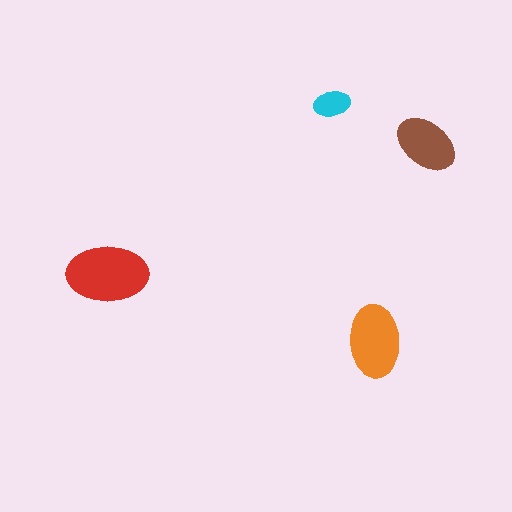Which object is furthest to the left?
The red ellipse is leftmost.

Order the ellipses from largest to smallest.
the red one, the orange one, the brown one, the cyan one.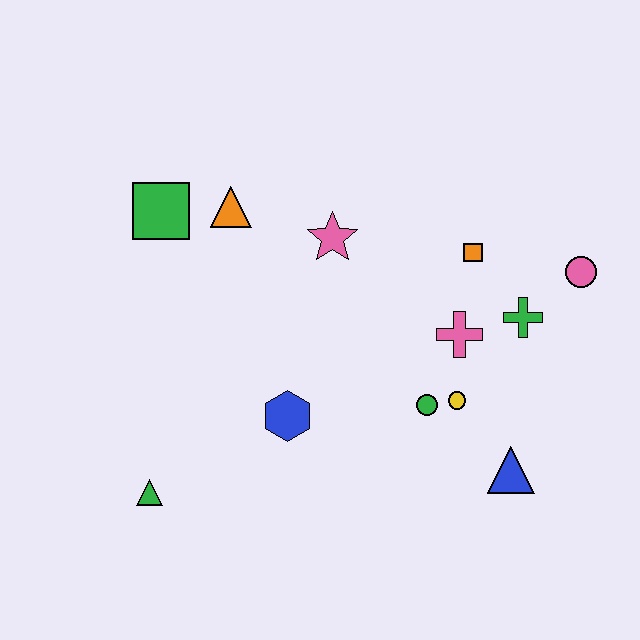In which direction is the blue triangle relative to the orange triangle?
The blue triangle is to the right of the orange triangle.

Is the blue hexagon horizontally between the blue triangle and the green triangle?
Yes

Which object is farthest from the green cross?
The green triangle is farthest from the green cross.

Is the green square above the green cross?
Yes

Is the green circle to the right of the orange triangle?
Yes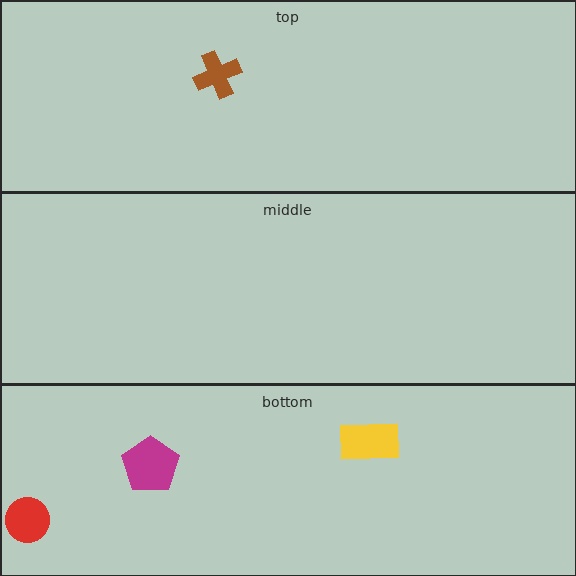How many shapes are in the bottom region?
3.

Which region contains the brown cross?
The top region.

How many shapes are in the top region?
1.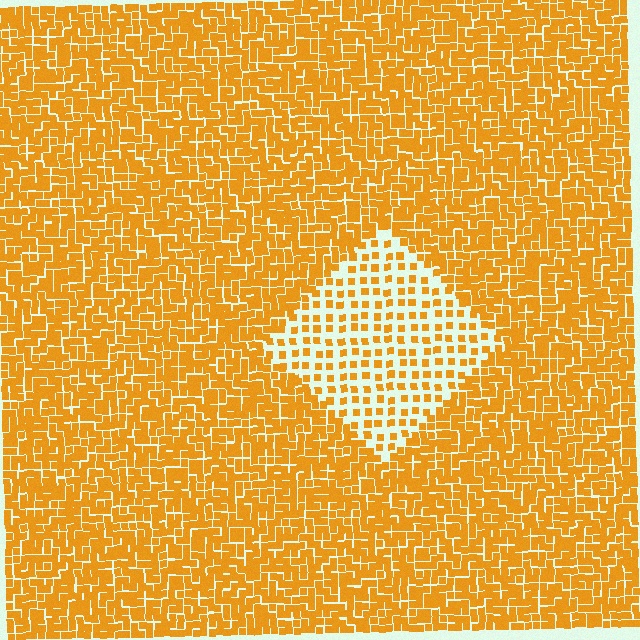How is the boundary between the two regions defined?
The boundary is defined by a change in element density (approximately 2.4x ratio). All elements are the same color, size, and shape.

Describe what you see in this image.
The image contains small orange elements arranged at two different densities. A diamond-shaped region is visible where the elements are less densely packed than the surrounding area.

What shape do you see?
I see a diamond.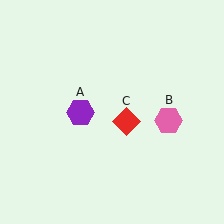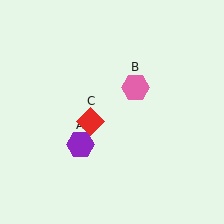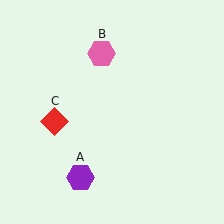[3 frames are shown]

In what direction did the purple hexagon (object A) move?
The purple hexagon (object A) moved down.